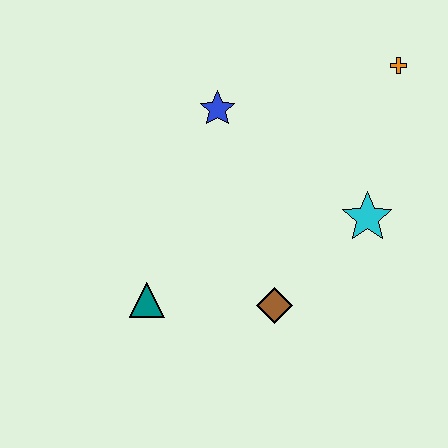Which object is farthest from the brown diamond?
The orange cross is farthest from the brown diamond.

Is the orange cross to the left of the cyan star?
No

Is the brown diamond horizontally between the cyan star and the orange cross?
No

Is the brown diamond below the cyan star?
Yes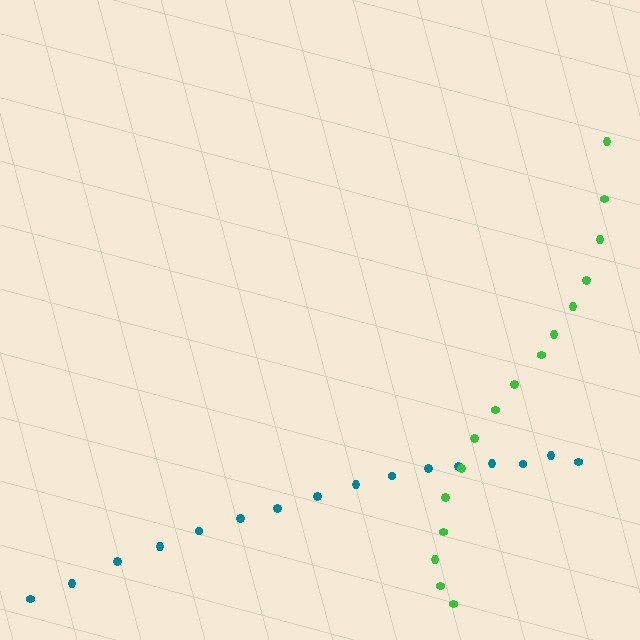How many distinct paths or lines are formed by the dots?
There are 2 distinct paths.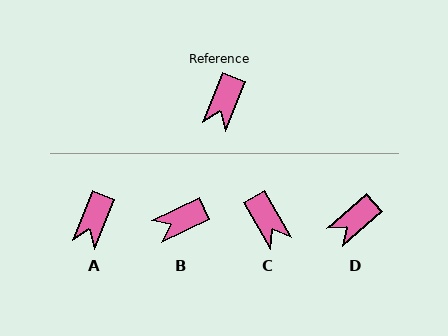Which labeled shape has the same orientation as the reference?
A.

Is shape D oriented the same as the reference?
No, it is off by about 26 degrees.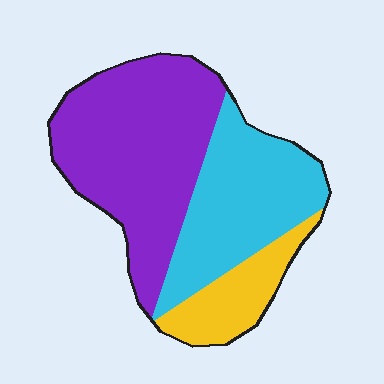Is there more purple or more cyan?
Purple.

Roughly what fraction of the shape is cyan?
Cyan covers around 35% of the shape.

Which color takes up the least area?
Yellow, at roughly 15%.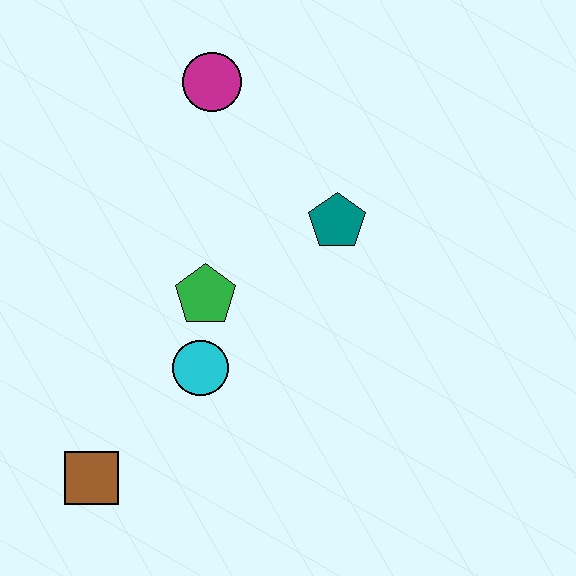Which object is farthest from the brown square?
The magenta circle is farthest from the brown square.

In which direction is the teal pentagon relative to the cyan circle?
The teal pentagon is above the cyan circle.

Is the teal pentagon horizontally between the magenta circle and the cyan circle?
No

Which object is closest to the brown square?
The cyan circle is closest to the brown square.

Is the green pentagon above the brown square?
Yes